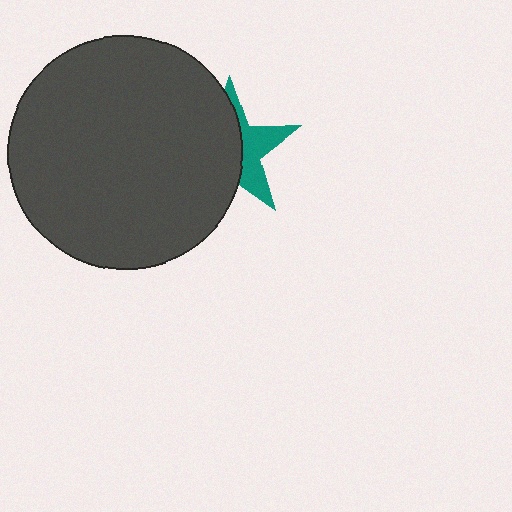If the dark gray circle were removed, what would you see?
You would see the complete teal star.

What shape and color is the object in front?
The object in front is a dark gray circle.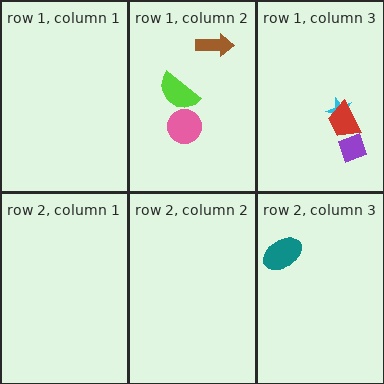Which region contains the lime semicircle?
The row 1, column 2 region.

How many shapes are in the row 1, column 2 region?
3.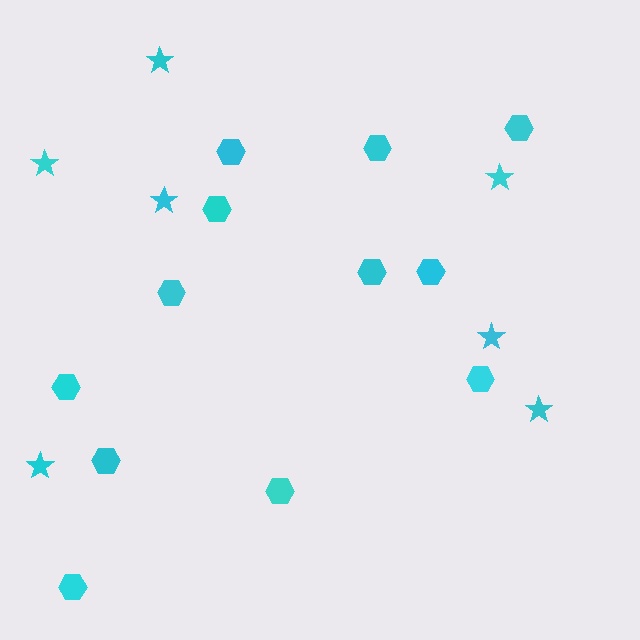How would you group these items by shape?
There are 2 groups: one group of stars (7) and one group of hexagons (12).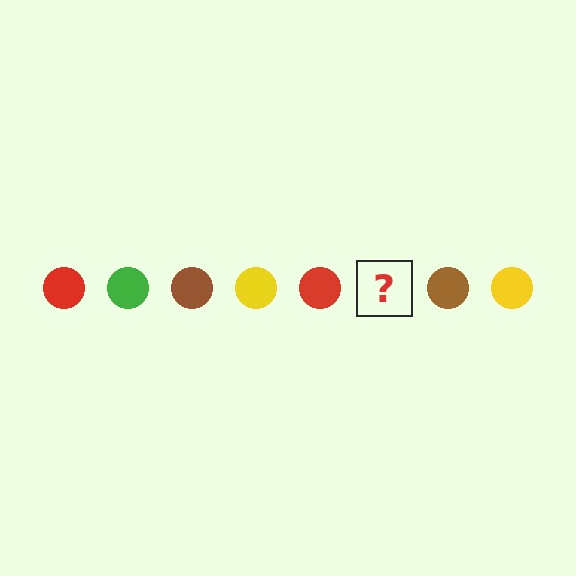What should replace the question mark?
The question mark should be replaced with a green circle.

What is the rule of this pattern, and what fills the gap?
The rule is that the pattern cycles through red, green, brown, yellow circles. The gap should be filled with a green circle.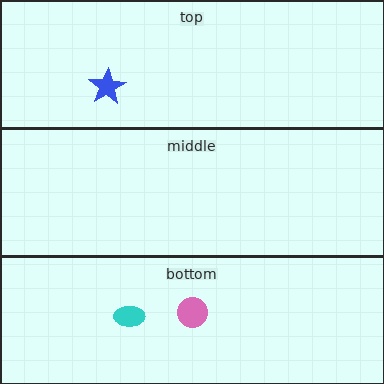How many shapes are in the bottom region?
2.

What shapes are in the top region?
The blue star.